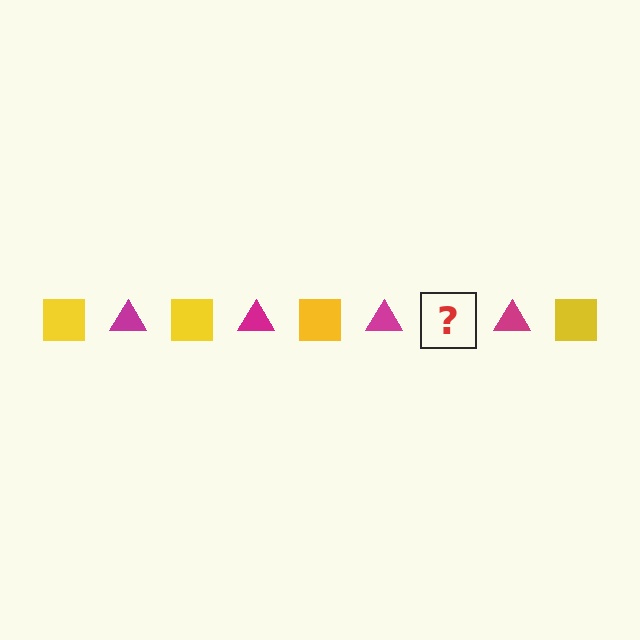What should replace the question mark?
The question mark should be replaced with a yellow square.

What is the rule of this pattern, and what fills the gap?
The rule is that the pattern alternates between yellow square and magenta triangle. The gap should be filled with a yellow square.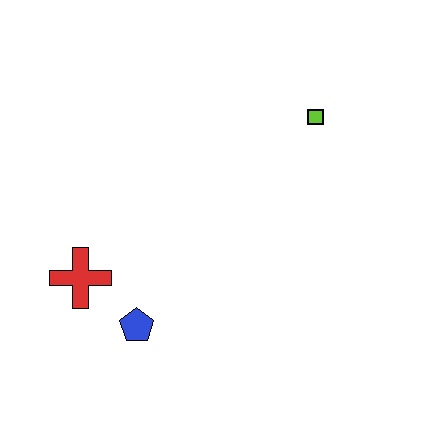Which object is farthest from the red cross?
The lime square is farthest from the red cross.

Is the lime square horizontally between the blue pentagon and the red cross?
No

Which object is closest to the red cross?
The blue pentagon is closest to the red cross.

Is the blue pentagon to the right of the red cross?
Yes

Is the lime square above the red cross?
Yes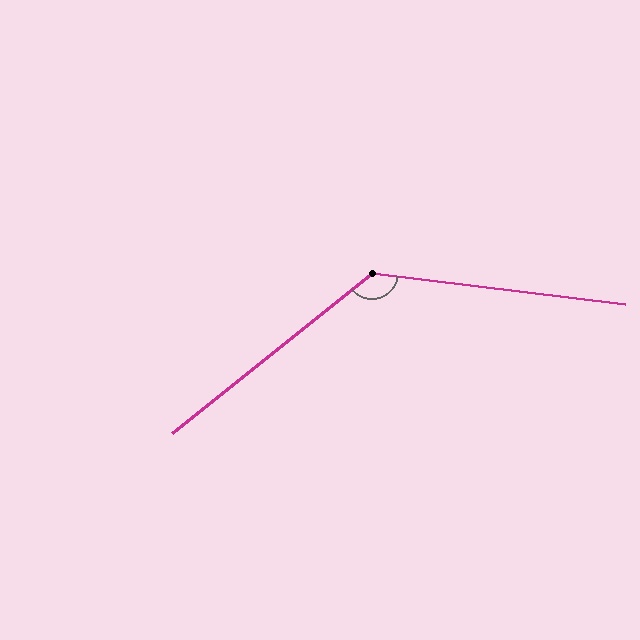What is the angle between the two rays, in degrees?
Approximately 134 degrees.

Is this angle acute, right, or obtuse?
It is obtuse.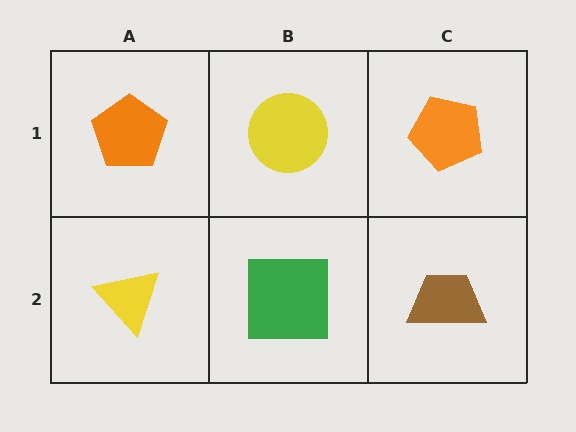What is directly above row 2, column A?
An orange pentagon.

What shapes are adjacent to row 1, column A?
A yellow triangle (row 2, column A), a yellow circle (row 1, column B).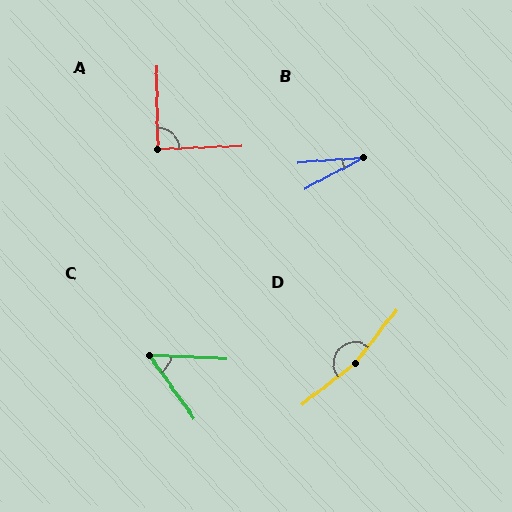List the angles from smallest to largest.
B (24°), C (52°), A (89°), D (166°).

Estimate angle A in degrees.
Approximately 89 degrees.